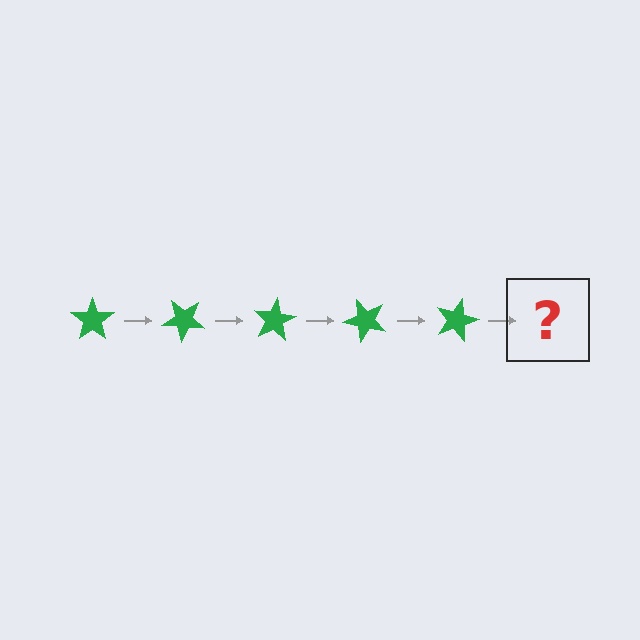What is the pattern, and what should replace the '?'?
The pattern is that the star rotates 40 degrees each step. The '?' should be a green star rotated 200 degrees.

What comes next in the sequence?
The next element should be a green star rotated 200 degrees.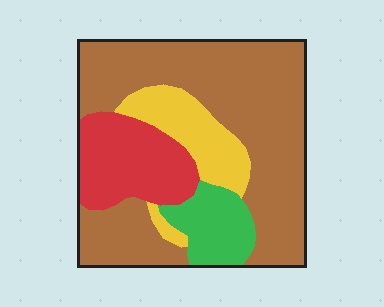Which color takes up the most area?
Brown, at roughly 60%.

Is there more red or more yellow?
Red.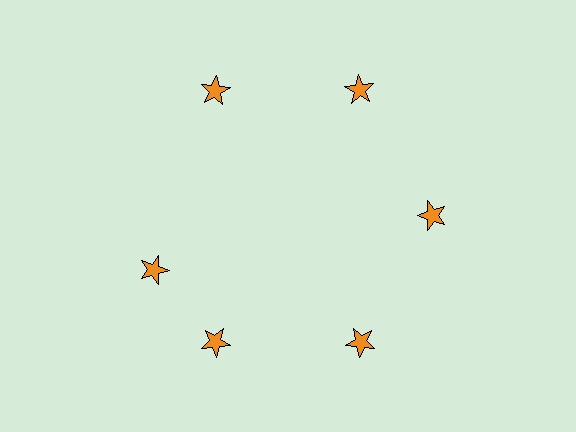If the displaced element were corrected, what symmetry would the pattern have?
It would have 6-fold rotational symmetry — the pattern would map onto itself every 60 degrees.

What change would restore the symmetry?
The symmetry would be restored by rotating it back into even spacing with its neighbors so that all 6 stars sit at equal angles and equal distance from the center.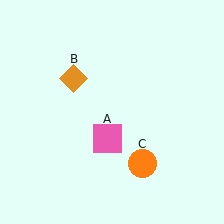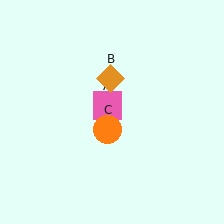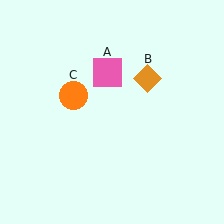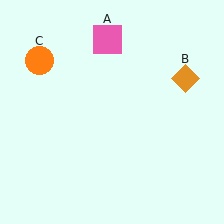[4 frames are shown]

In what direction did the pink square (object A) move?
The pink square (object A) moved up.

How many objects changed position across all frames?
3 objects changed position: pink square (object A), orange diamond (object B), orange circle (object C).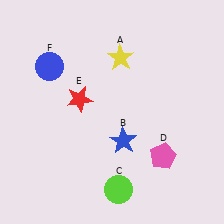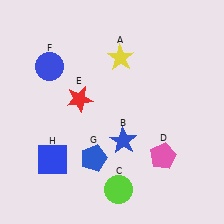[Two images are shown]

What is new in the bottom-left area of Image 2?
A blue square (H) was added in the bottom-left area of Image 2.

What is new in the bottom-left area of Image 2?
A blue pentagon (G) was added in the bottom-left area of Image 2.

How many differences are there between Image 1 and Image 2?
There are 2 differences between the two images.